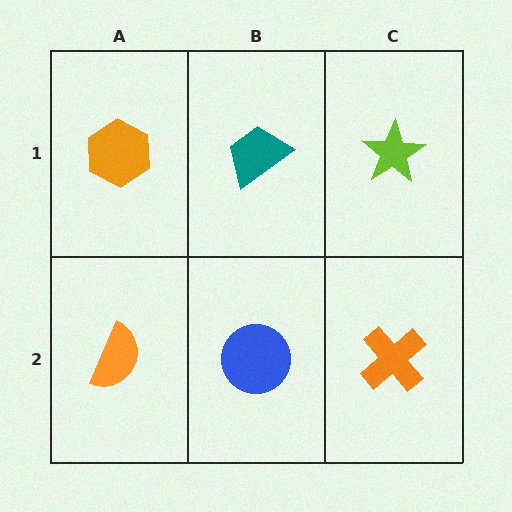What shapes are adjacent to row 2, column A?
An orange hexagon (row 1, column A), a blue circle (row 2, column B).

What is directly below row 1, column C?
An orange cross.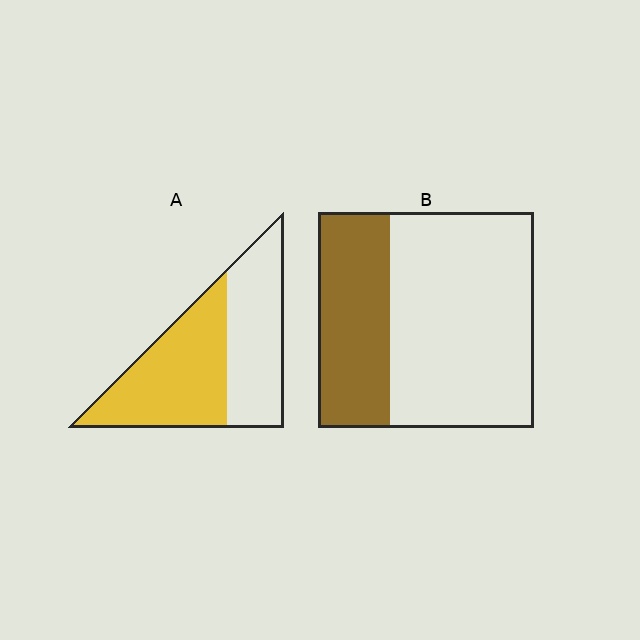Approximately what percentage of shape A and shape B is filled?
A is approximately 55% and B is approximately 35%.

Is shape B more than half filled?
No.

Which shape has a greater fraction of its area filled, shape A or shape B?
Shape A.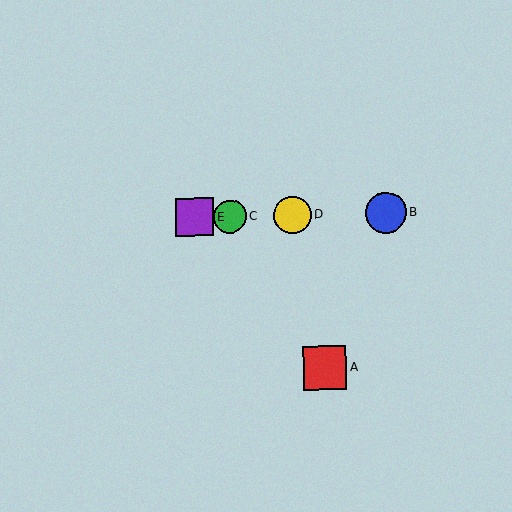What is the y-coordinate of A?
Object A is at y≈368.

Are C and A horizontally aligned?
No, C is at y≈217 and A is at y≈368.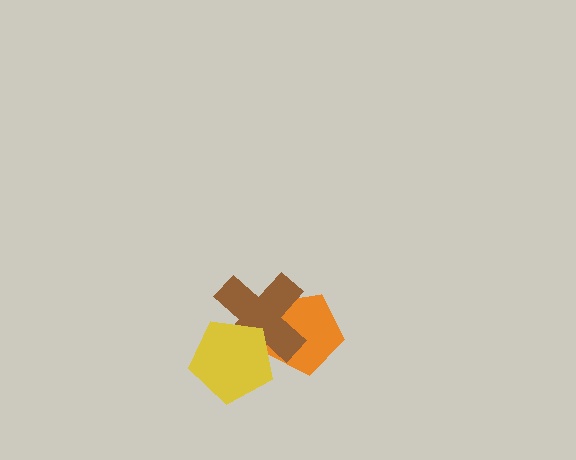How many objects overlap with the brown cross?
2 objects overlap with the brown cross.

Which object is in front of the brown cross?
The yellow pentagon is in front of the brown cross.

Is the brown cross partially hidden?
Yes, it is partially covered by another shape.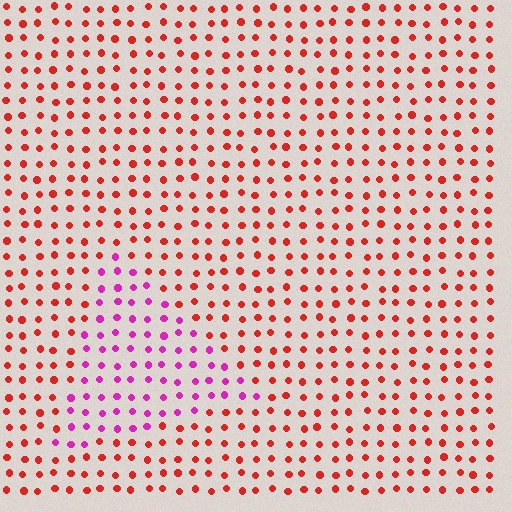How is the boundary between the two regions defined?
The boundary is defined purely by a slight shift in hue (about 51 degrees). Spacing, size, and orientation are identical on both sides.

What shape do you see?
I see a triangle.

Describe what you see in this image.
The image is filled with small red elements in a uniform arrangement. A triangle-shaped region is visible where the elements are tinted to a slightly different hue, forming a subtle color boundary.